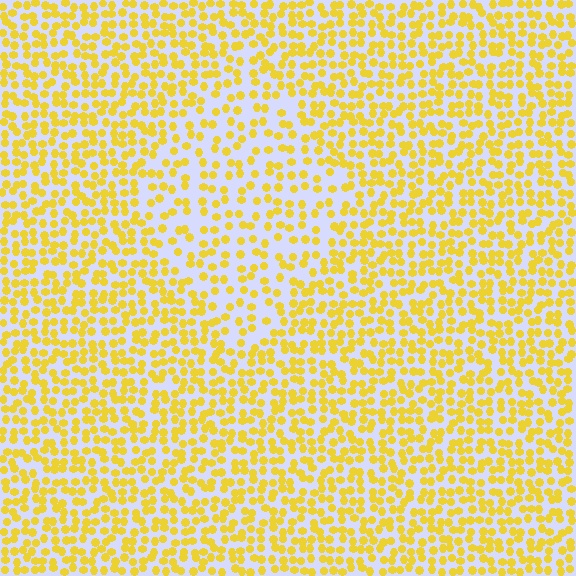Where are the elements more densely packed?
The elements are more densely packed outside the diamond boundary.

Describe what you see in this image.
The image contains small yellow elements arranged at two different densities. A diamond-shaped region is visible where the elements are less densely packed than the surrounding area.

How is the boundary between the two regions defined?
The boundary is defined by a change in element density (approximately 1.7x ratio). All elements are the same color, size, and shape.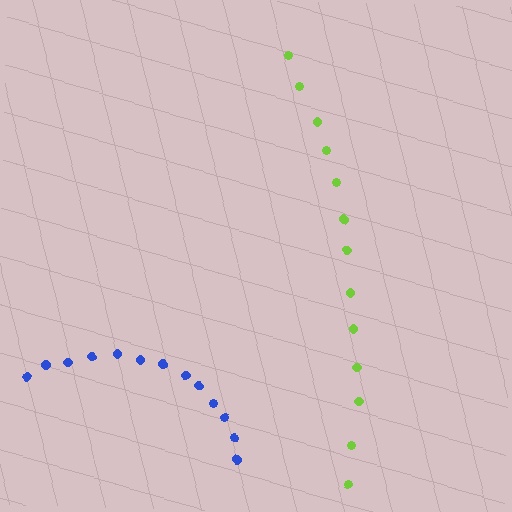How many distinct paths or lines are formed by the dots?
There are 2 distinct paths.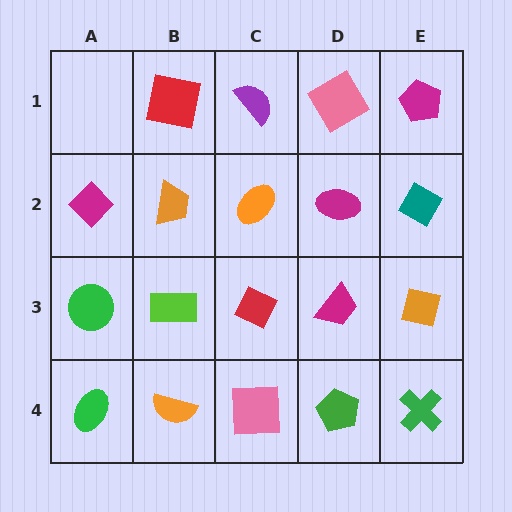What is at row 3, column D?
A magenta trapezoid.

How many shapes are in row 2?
5 shapes.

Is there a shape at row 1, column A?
No, that cell is empty.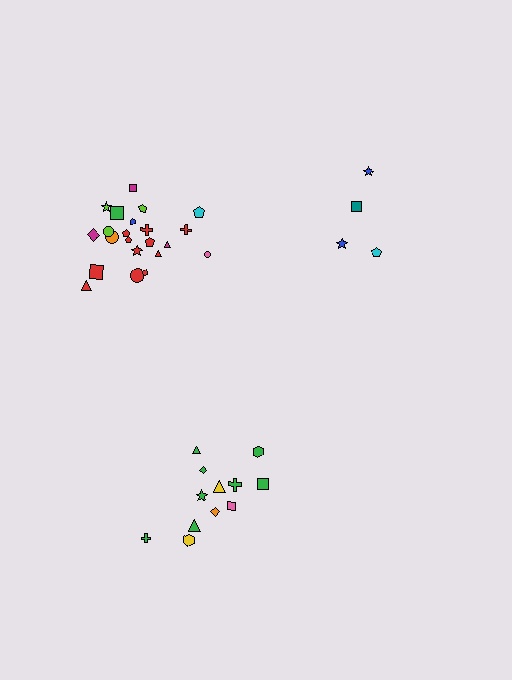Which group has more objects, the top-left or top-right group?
The top-left group.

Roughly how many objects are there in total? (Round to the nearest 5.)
Roughly 40 objects in total.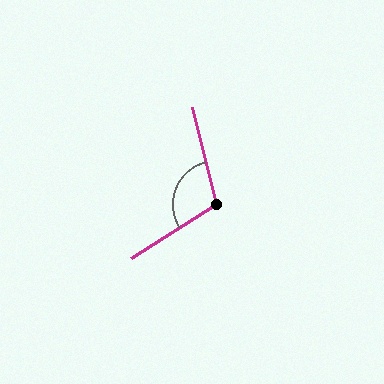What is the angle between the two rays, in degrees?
Approximately 108 degrees.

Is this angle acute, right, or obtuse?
It is obtuse.